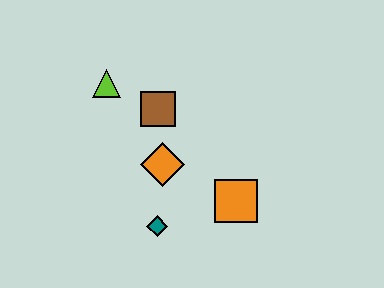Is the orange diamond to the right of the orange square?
No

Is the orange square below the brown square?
Yes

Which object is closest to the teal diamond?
The orange diamond is closest to the teal diamond.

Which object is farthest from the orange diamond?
The lime triangle is farthest from the orange diamond.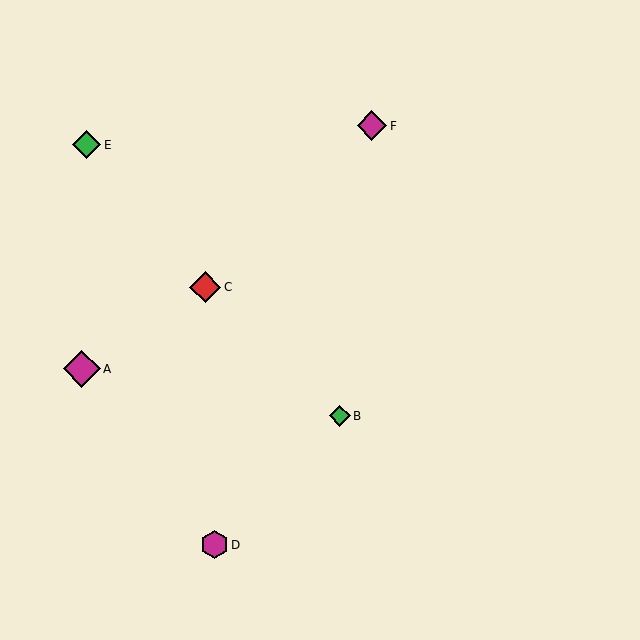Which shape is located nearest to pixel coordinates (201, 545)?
The magenta hexagon (labeled D) at (214, 545) is nearest to that location.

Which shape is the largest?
The magenta diamond (labeled A) is the largest.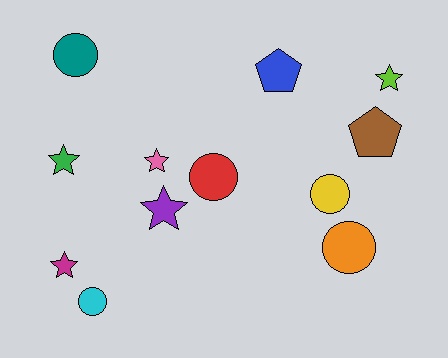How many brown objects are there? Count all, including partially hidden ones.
There is 1 brown object.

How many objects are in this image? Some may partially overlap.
There are 12 objects.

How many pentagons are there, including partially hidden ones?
There are 2 pentagons.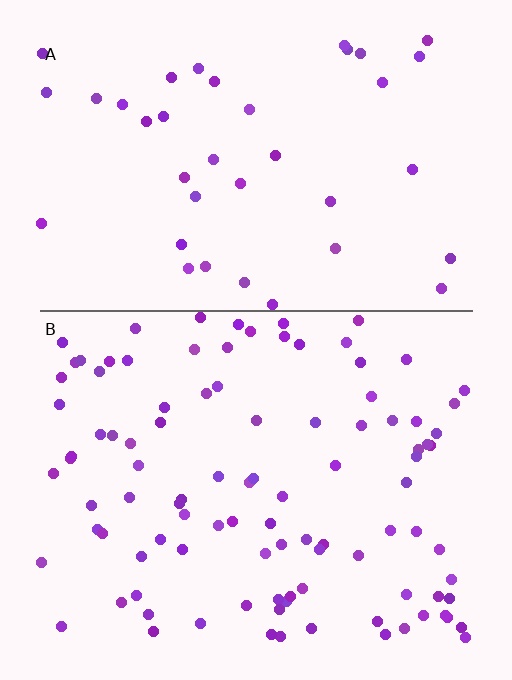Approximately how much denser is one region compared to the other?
Approximately 2.6× — region B over region A.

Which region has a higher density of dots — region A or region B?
B (the bottom).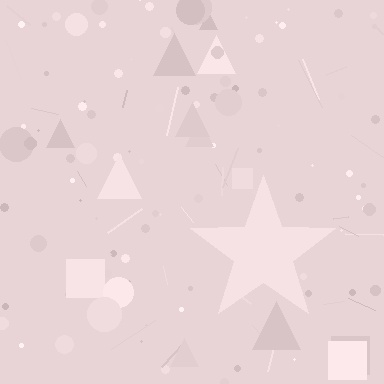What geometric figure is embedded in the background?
A star is embedded in the background.